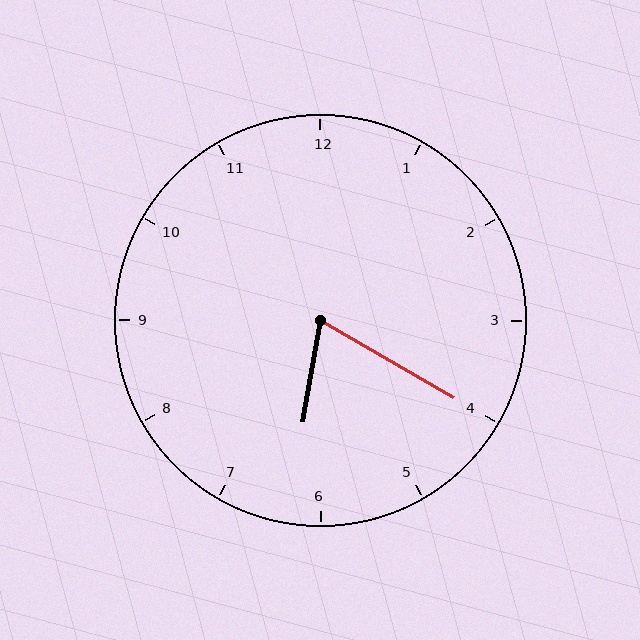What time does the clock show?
6:20.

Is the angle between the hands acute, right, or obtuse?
It is acute.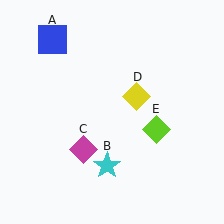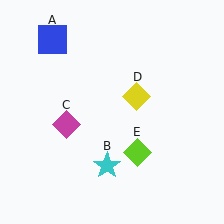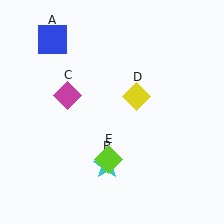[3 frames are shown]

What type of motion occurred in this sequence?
The magenta diamond (object C), lime diamond (object E) rotated clockwise around the center of the scene.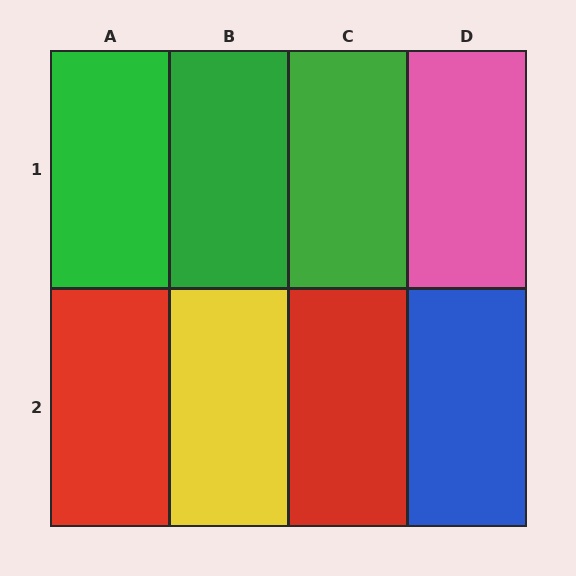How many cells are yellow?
1 cell is yellow.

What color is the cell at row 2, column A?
Red.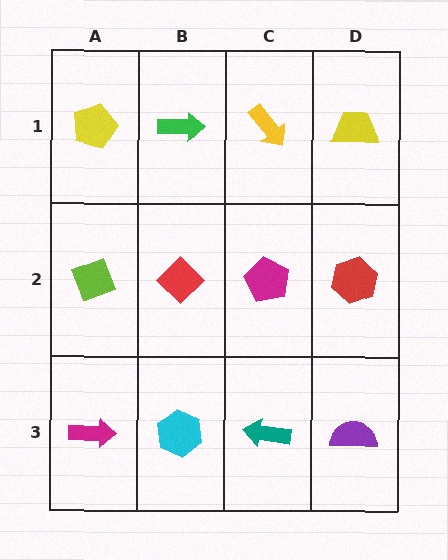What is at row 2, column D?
A red hexagon.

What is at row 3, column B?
A cyan hexagon.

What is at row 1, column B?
A green arrow.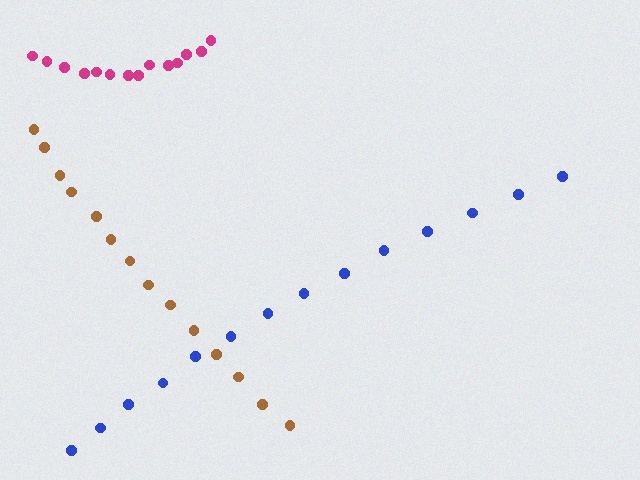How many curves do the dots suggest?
There are 3 distinct paths.